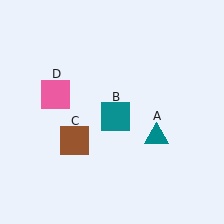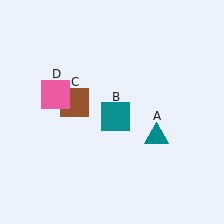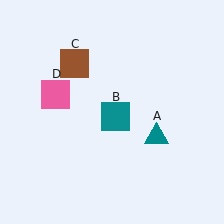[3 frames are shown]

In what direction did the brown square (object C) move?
The brown square (object C) moved up.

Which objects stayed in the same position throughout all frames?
Teal triangle (object A) and teal square (object B) and pink square (object D) remained stationary.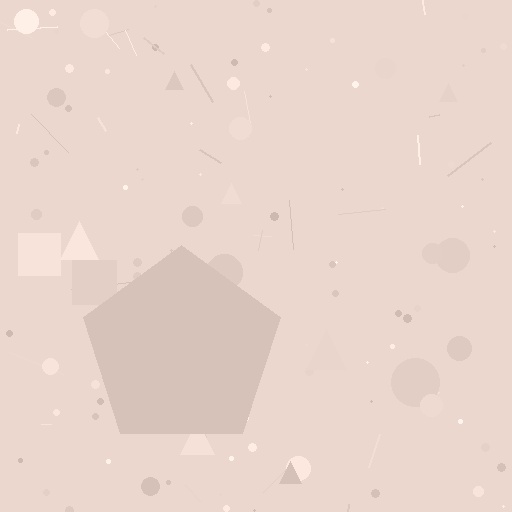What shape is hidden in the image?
A pentagon is hidden in the image.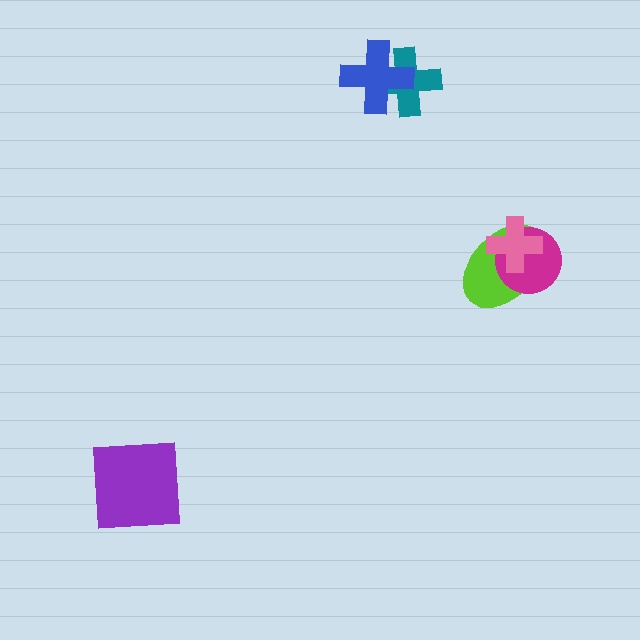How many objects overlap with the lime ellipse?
2 objects overlap with the lime ellipse.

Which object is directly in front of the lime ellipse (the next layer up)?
The magenta circle is directly in front of the lime ellipse.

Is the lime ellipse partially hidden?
Yes, it is partially covered by another shape.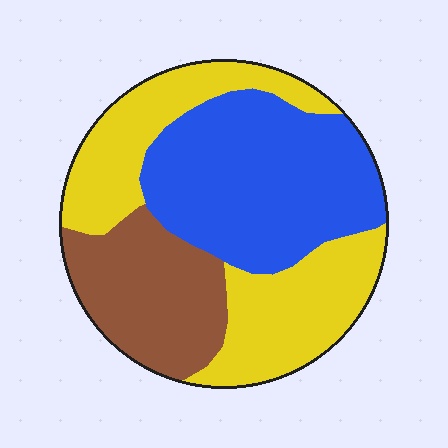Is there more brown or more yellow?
Yellow.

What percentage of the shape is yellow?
Yellow takes up about two fifths (2/5) of the shape.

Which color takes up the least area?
Brown, at roughly 25%.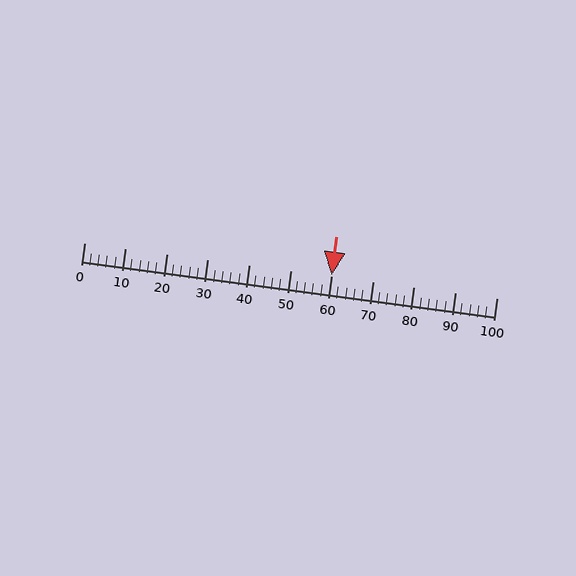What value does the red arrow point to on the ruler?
The red arrow points to approximately 60.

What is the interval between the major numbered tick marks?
The major tick marks are spaced 10 units apart.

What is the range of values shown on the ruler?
The ruler shows values from 0 to 100.